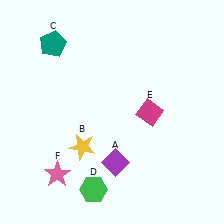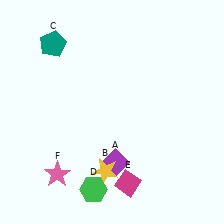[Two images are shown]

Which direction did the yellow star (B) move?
The yellow star (B) moved down.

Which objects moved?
The objects that moved are: the yellow star (B), the magenta diamond (E).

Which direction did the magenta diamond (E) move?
The magenta diamond (E) moved down.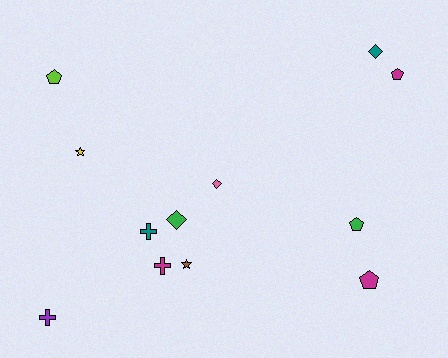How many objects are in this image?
There are 12 objects.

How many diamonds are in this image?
There are 3 diamonds.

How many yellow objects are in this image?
There is 1 yellow object.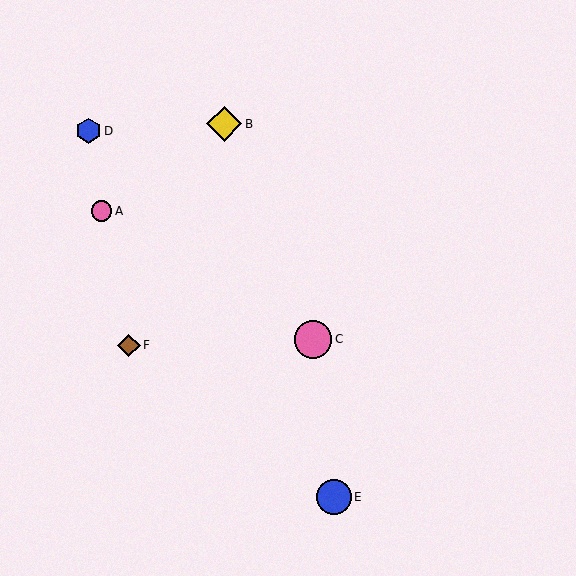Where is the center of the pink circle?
The center of the pink circle is at (102, 211).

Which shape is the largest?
The pink circle (labeled C) is the largest.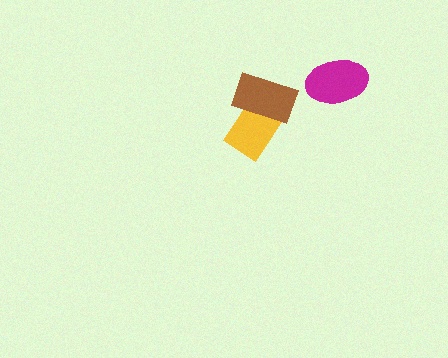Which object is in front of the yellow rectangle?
The brown rectangle is in front of the yellow rectangle.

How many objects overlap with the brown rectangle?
1 object overlaps with the brown rectangle.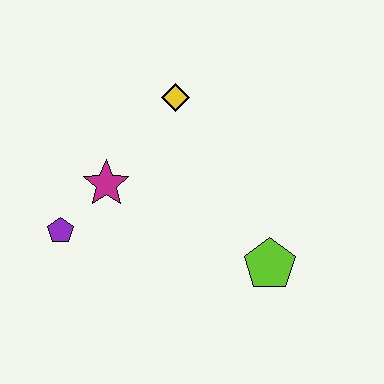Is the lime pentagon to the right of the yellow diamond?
Yes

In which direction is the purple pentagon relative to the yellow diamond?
The purple pentagon is below the yellow diamond.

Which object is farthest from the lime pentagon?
The purple pentagon is farthest from the lime pentagon.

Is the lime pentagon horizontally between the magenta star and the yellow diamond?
No